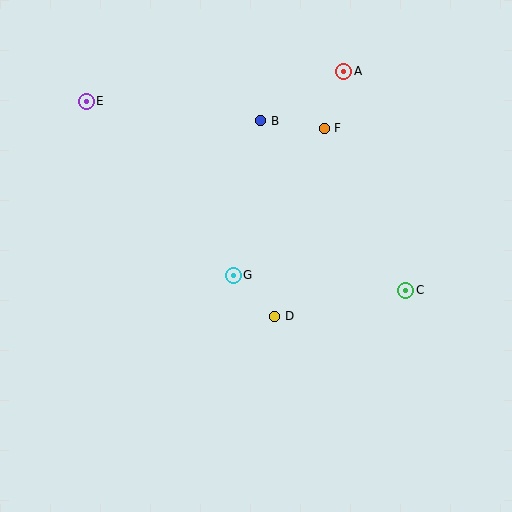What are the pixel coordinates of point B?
Point B is at (261, 121).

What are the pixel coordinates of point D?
Point D is at (275, 316).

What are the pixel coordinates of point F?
Point F is at (324, 128).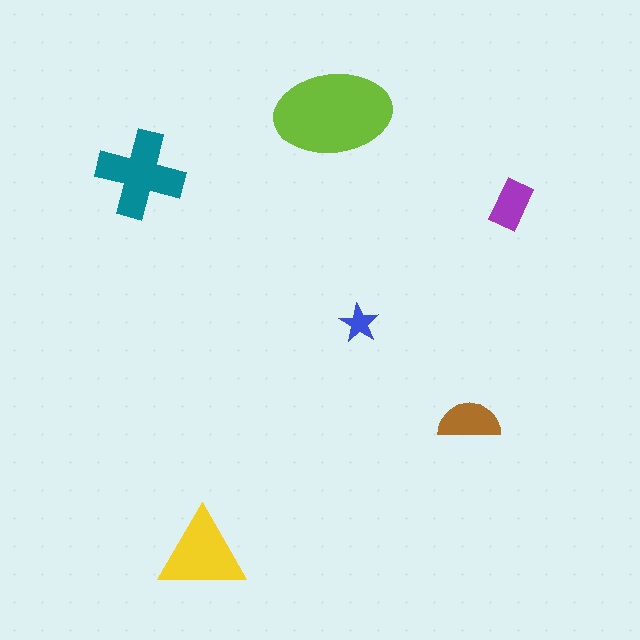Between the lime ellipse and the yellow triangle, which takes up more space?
The lime ellipse.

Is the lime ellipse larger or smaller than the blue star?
Larger.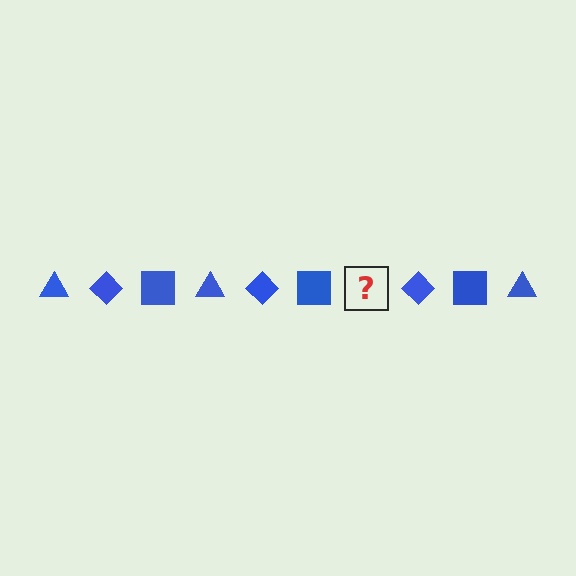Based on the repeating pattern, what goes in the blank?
The blank should be a blue triangle.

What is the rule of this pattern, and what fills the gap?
The rule is that the pattern cycles through triangle, diamond, square shapes in blue. The gap should be filled with a blue triangle.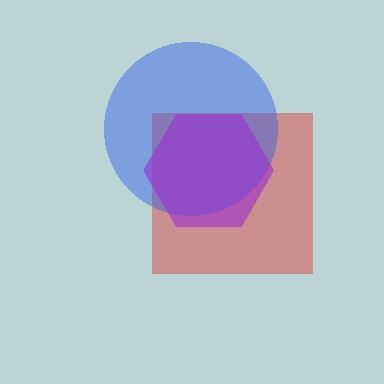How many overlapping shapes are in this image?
There are 3 overlapping shapes in the image.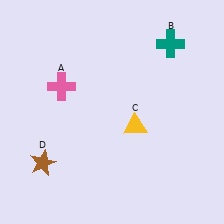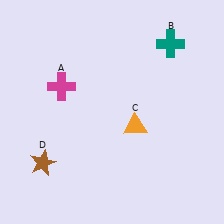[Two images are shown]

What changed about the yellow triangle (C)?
In Image 1, C is yellow. In Image 2, it changed to orange.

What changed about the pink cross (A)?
In Image 1, A is pink. In Image 2, it changed to magenta.